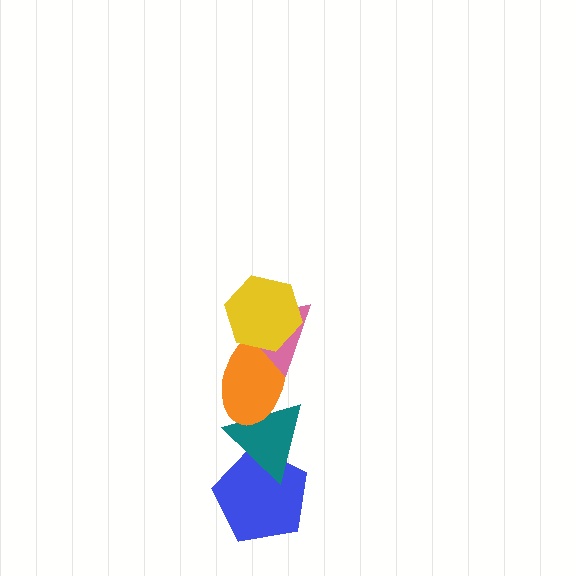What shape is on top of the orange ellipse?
The pink triangle is on top of the orange ellipse.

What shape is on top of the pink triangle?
The yellow hexagon is on top of the pink triangle.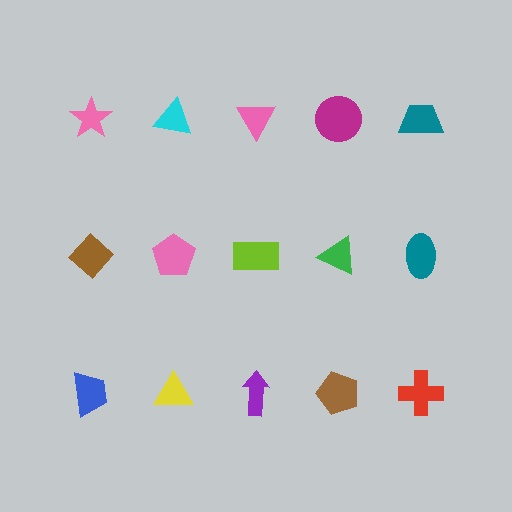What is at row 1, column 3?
A pink triangle.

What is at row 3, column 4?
A brown pentagon.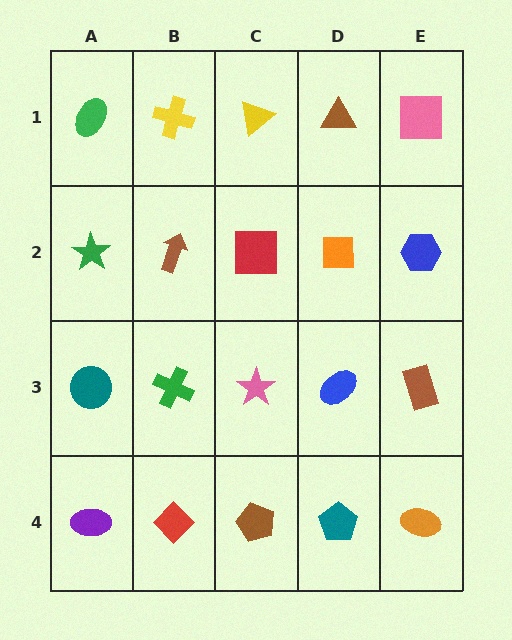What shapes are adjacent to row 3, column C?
A red square (row 2, column C), a brown pentagon (row 4, column C), a green cross (row 3, column B), a blue ellipse (row 3, column D).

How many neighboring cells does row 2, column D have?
4.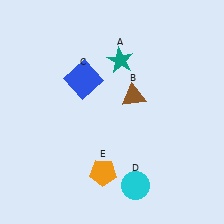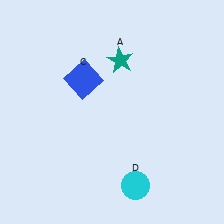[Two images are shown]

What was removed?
The brown triangle (B), the orange pentagon (E) were removed in Image 2.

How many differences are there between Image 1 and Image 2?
There are 2 differences between the two images.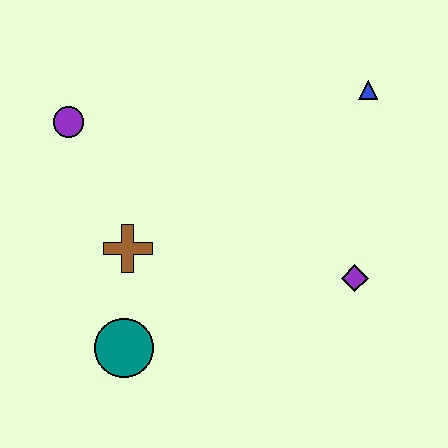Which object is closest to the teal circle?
The brown cross is closest to the teal circle.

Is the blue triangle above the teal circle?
Yes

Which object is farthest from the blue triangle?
The teal circle is farthest from the blue triangle.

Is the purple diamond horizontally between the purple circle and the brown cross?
No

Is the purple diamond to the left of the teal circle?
No